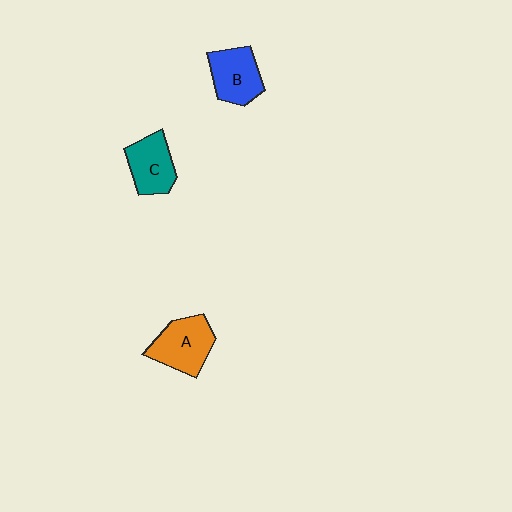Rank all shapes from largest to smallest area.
From largest to smallest: A (orange), B (blue), C (teal).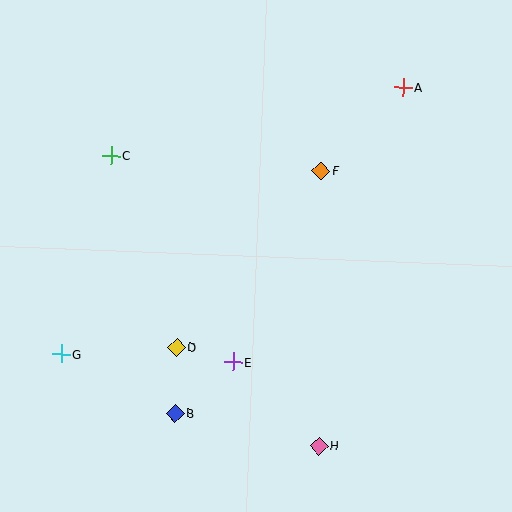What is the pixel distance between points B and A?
The distance between B and A is 398 pixels.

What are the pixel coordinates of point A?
Point A is at (403, 87).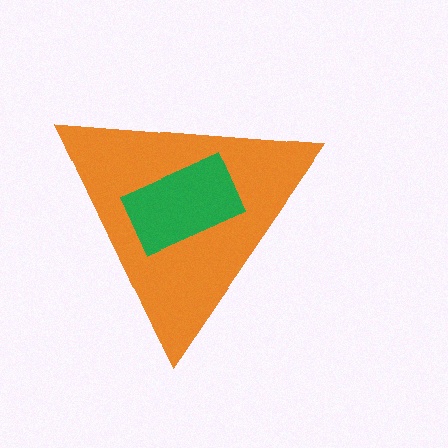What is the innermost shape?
The green rectangle.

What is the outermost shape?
The orange triangle.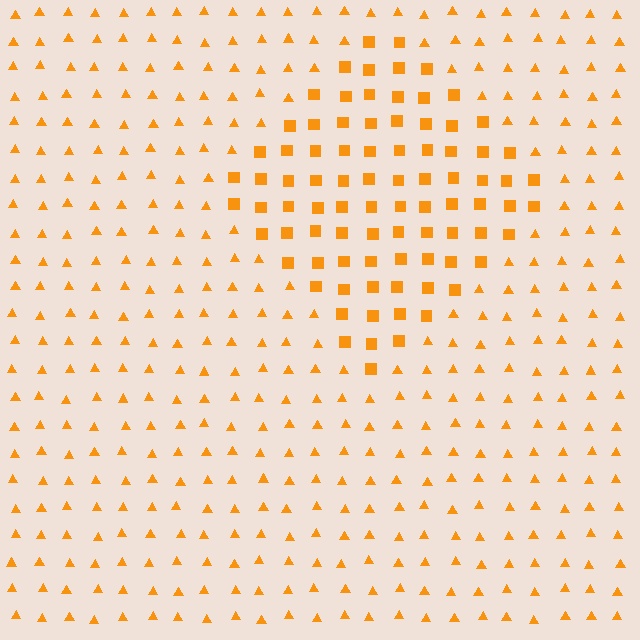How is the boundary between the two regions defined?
The boundary is defined by a change in element shape: squares inside vs. triangles outside. All elements share the same color and spacing.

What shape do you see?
I see a diamond.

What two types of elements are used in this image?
The image uses squares inside the diamond region and triangles outside it.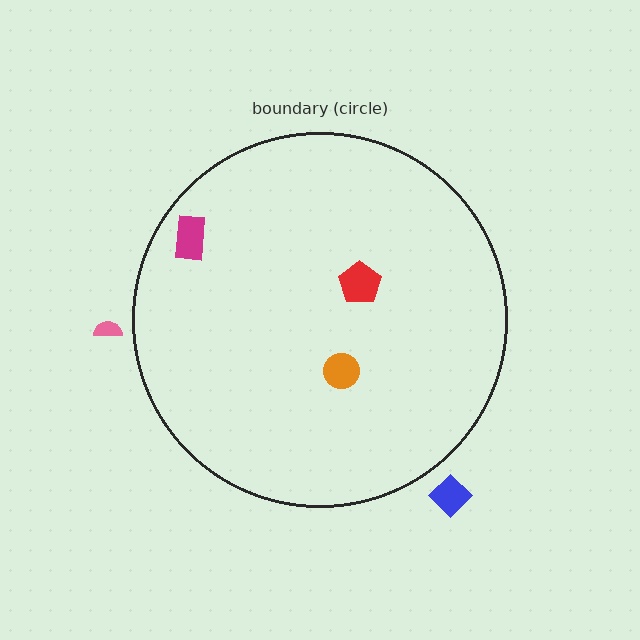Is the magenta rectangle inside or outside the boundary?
Inside.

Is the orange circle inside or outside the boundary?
Inside.